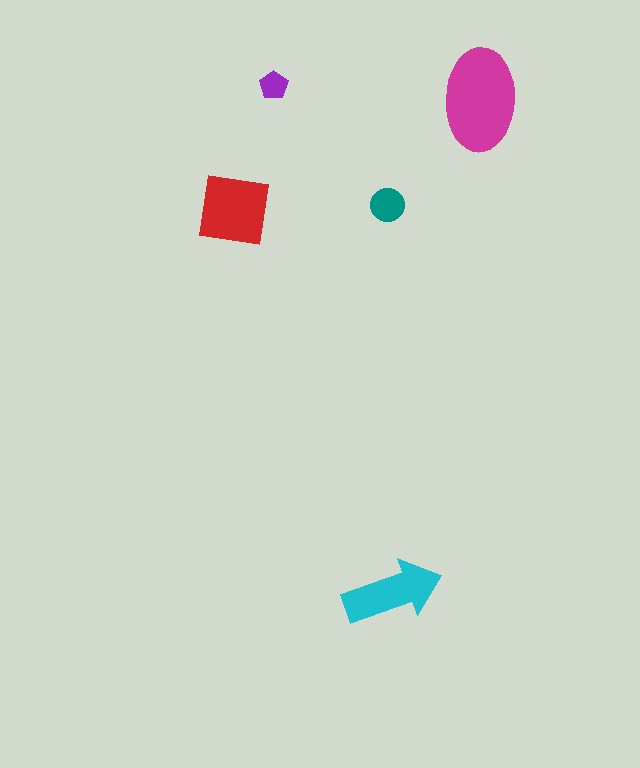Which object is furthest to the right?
The magenta ellipse is rightmost.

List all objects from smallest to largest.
The purple pentagon, the teal circle, the cyan arrow, the red square, the magenta ellipse.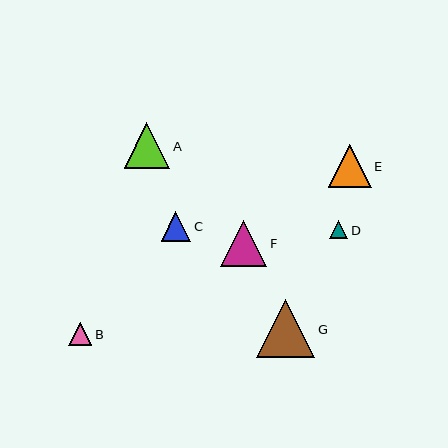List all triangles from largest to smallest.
From largest to smallest: G, F, A, E, C, B, D.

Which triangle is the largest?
Triangle G is the largest with a size of approximately 58 pixels.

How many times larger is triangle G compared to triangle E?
Triangle G is approximately 1.4 times the size of triangle E.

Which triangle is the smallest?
Triangle D is the smallest with a size of approximately 18 pixels.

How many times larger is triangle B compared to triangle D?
Triangle B is approximately 1.3 times the size of triangle D.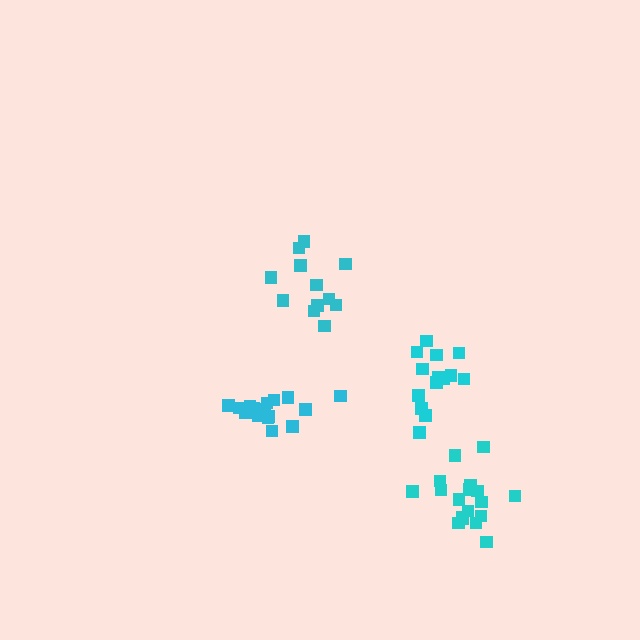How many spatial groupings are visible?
There are 4 spatial groupings.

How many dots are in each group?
Group 1: 12 dots, Group 2: 18 dots, Group 3: 17 dots, Group 4: 14 dots (61 total).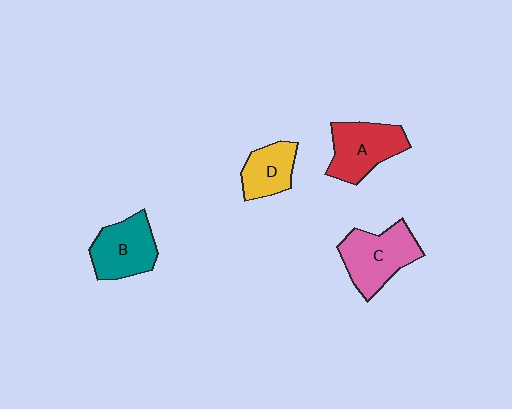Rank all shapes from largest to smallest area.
From largest to smallest: C (pink), A (red), B (teal), D (yellow).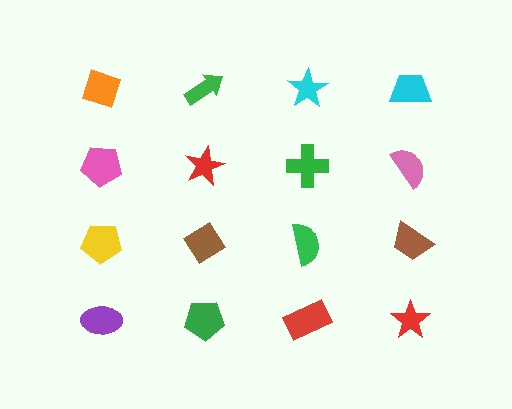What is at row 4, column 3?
A red rectangle.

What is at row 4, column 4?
A red star.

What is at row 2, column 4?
A pink semicircle.